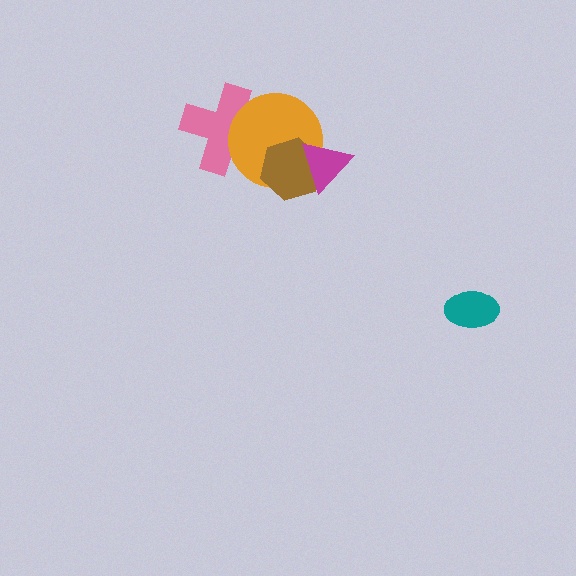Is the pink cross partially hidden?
Yes, it is partially covered by another shape.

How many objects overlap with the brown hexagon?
2 objects overlap with the brown hexagon.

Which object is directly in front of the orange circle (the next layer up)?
The brown hexagon is directly in front of the orange circle.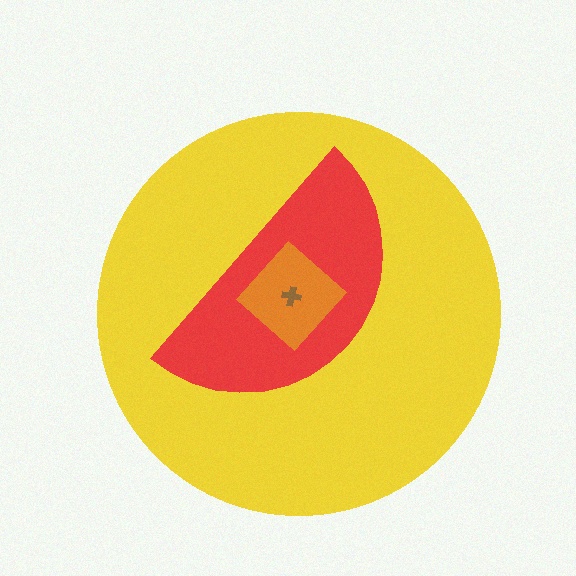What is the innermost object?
The brown cross.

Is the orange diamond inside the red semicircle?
Yes.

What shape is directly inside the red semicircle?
The orange diamond.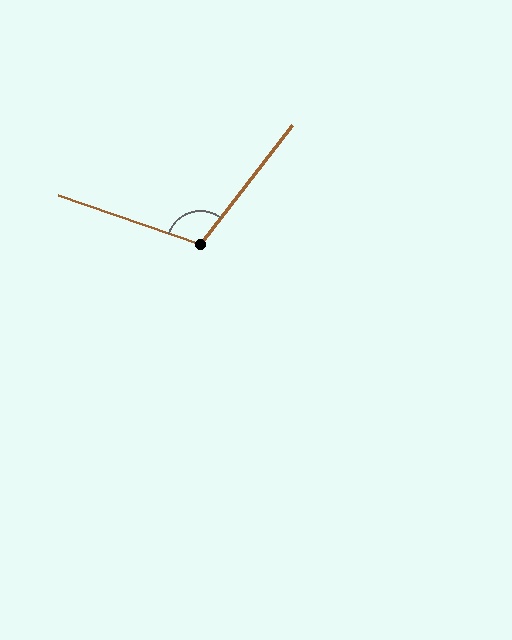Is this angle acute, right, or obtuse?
It is obtuse.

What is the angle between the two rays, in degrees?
Approximately 108 degrees.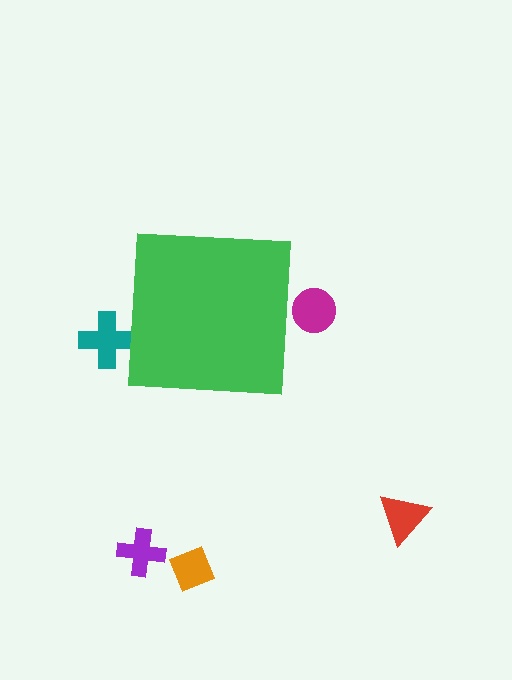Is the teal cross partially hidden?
Yes, the teal cross is partially hidden behind the green square.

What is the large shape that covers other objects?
A green square.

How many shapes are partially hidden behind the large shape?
2 shapes are partially hidden.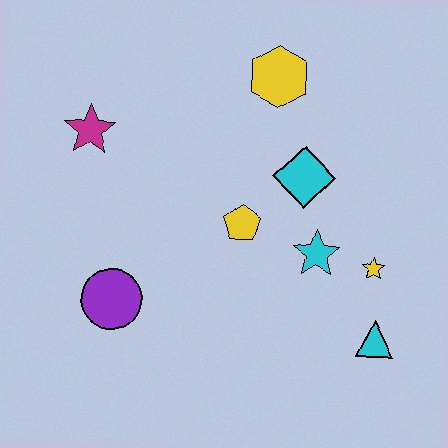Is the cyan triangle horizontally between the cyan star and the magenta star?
No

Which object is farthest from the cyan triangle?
The magenta star is farthest from the cyan triangle.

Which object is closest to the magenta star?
The purple circle is closest to the magenta star.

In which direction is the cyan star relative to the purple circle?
The cyan star is to the right of the purple circle.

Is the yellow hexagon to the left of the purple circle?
No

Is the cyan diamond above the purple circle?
Yes